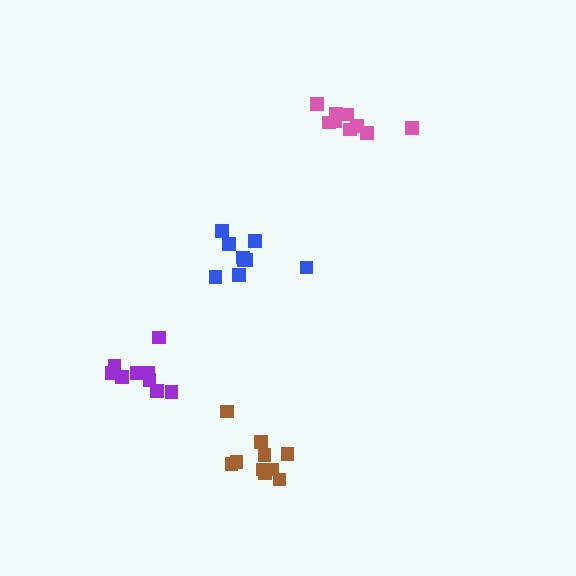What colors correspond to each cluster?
The clusters are colored: brown, purple, pink, blue.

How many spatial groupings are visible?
There are 4 spatial groupings.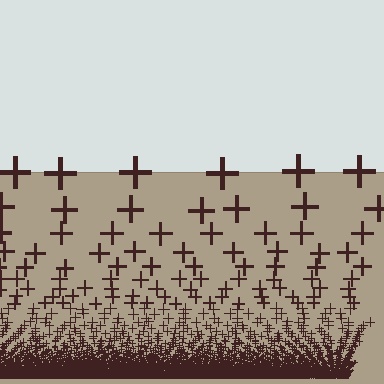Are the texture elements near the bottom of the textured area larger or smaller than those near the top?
Smaller. The gradient is inverted — elements near the bottom are smaller and denser.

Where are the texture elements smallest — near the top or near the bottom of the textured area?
Near the bottom.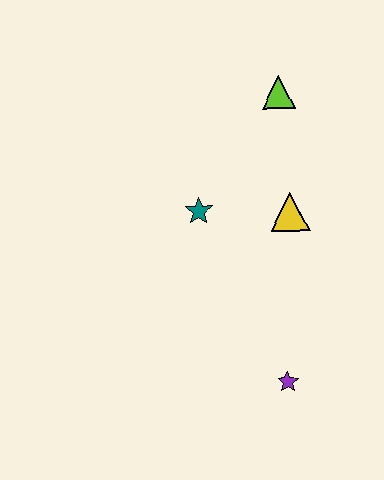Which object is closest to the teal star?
The yellow triangle is closest to the teal star.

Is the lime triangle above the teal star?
Yes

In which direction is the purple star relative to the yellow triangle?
The purple star is below the yellow triangle.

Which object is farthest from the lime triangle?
The purple star is farthest from the lime triangle.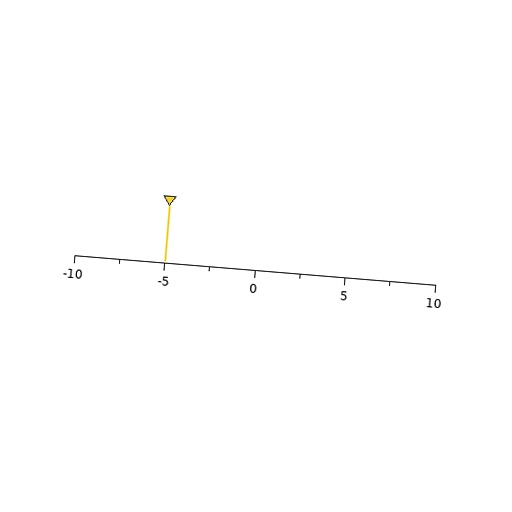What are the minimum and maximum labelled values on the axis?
The axis runs from -10 to 10.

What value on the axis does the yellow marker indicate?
The marker indicates approximately -5.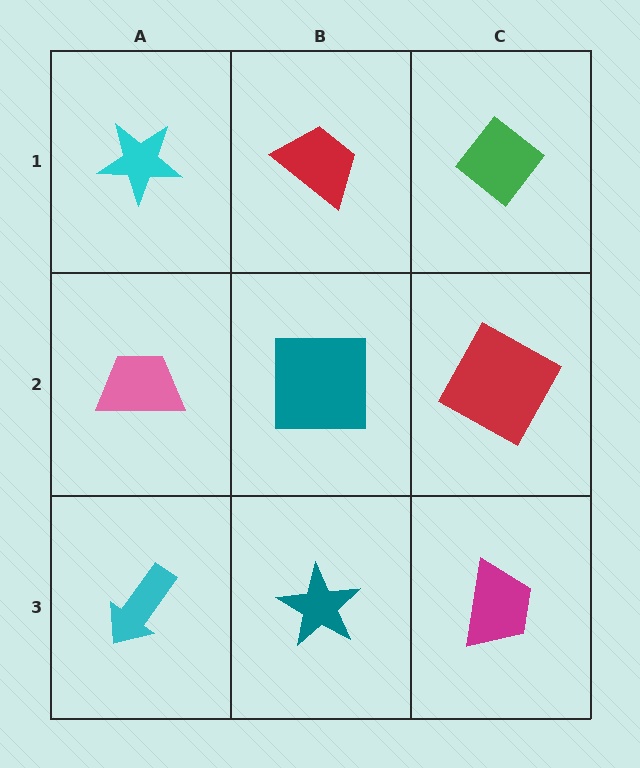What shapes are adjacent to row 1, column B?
A teal square (row 2, column B), a cyan star (row 1, column A), a green diamond (row 1, column C).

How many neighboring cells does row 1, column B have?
3.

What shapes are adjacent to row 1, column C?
A red square (row 2, column C), a red trapezoid (row 1, column B).